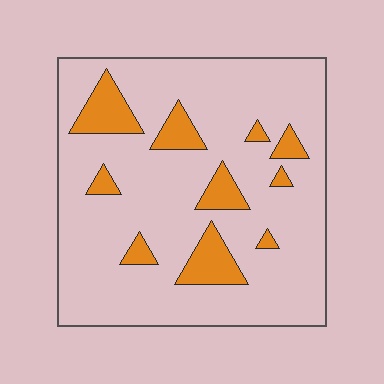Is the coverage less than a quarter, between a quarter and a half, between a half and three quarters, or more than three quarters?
Less than a quarter.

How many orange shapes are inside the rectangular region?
10.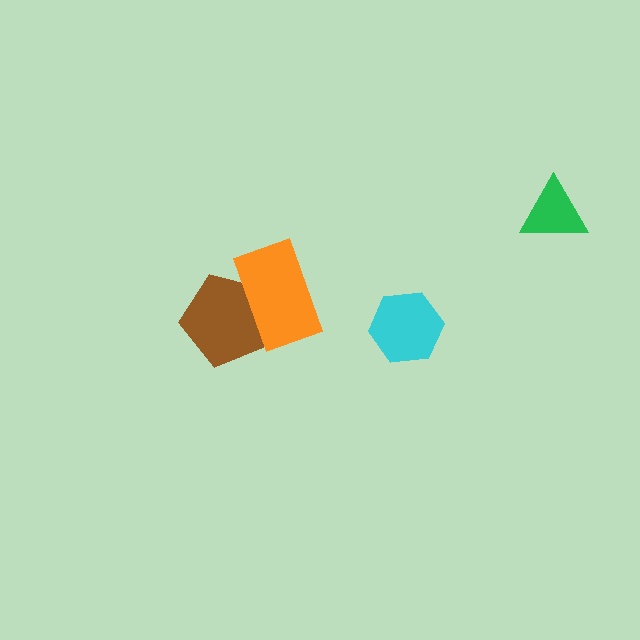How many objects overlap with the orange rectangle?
1 object overlaps with the orange rectangle.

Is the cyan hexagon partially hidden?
No, no other shape covers it.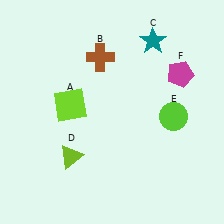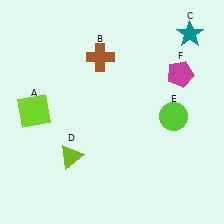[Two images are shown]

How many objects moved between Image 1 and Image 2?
2 objects moved between the two images.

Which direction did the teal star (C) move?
The teal star (C) moved right.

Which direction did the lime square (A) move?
The lime square (A) moved left.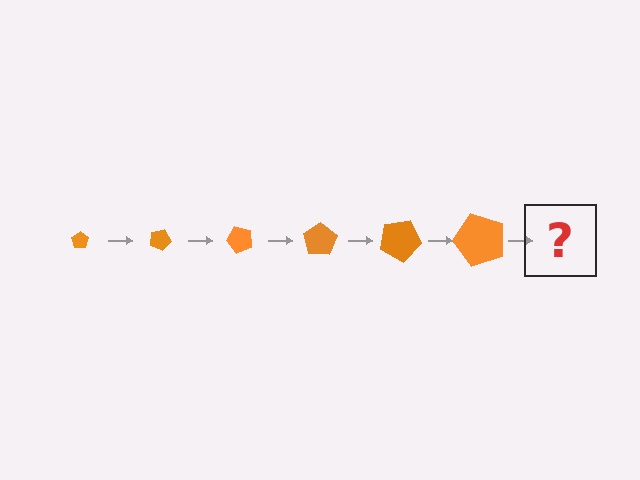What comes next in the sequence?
The next element should be a pentagon, larger than the previous one and rotated 150 degrees from the start.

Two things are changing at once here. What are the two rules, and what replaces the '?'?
The two rules are that the pentagon grows larger each step and it rotates 25 degrees each step. The '?' should be a pentagon, larger than the previous one and rotated 150 degrees from the start.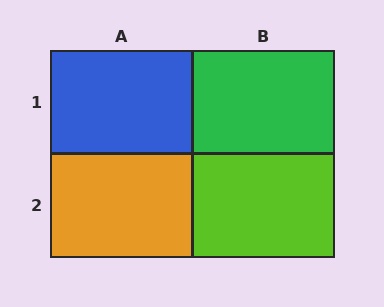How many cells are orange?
1 cell is orange.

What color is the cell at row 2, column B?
Lime.